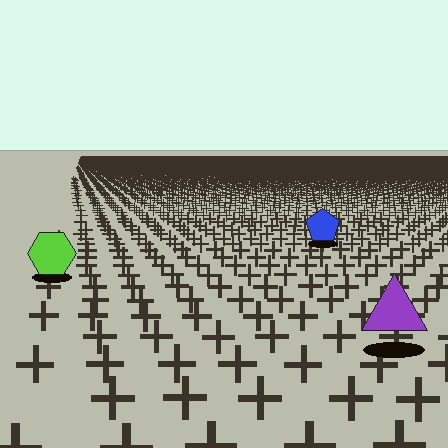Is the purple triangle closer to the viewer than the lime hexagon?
Yes. The purple triangle is closer — you can tell from the texture gradient: the ground texture is coarser near it.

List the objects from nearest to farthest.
From nearest to farthest: the purple triangle, the lime hexagon, the blue pentagon.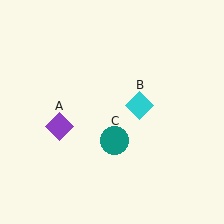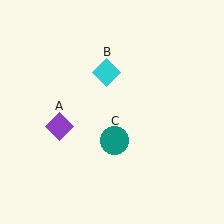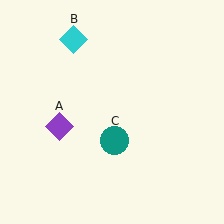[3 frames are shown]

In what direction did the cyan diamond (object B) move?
The cyan diamond (object B) moved up and to the left.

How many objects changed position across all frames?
1 object changed position: cyan diamond (object B).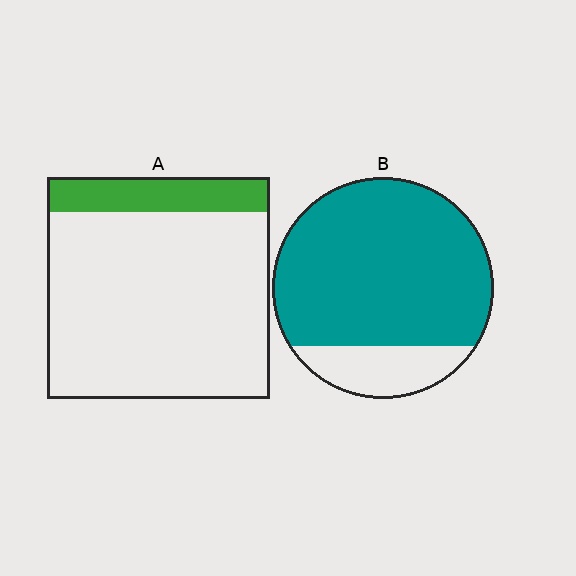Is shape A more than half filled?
No.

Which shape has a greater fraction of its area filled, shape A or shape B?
Shape B.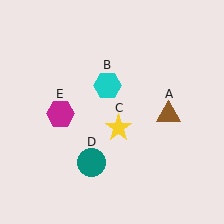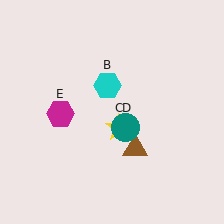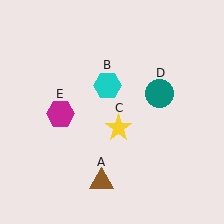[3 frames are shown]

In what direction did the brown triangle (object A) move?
The brown triangle (object A) moved down and to the left.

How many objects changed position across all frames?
2 objects changed position: brown triangle (object A), teal circle (object D).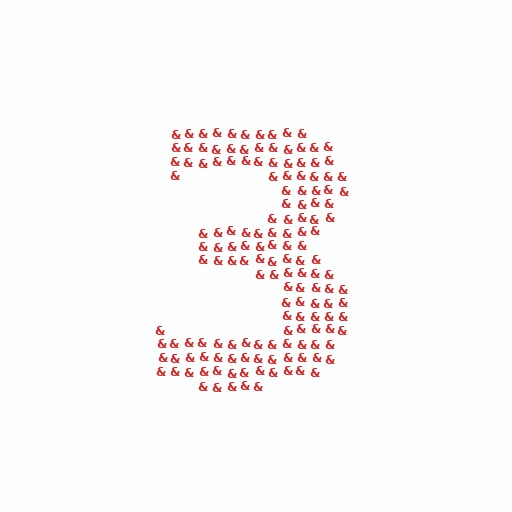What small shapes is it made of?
It is made of small ampersands.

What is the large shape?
The large shape is the digit 3.